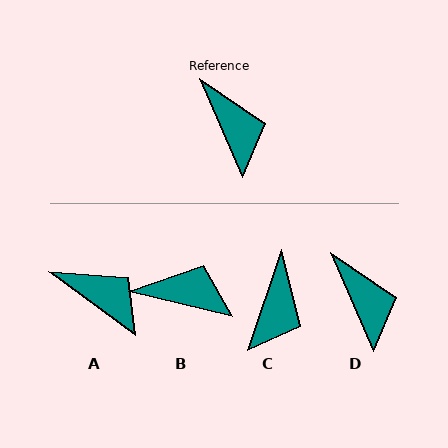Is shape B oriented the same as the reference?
No, it is off by about 53 degrees.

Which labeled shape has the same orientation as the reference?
D.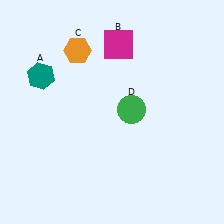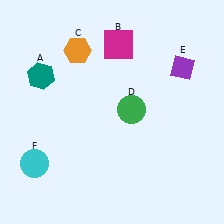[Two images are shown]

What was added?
A purple diamond (E), a cyan circle (F) were added in Image 2.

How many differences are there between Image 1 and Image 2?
There are 2 differences between the two images.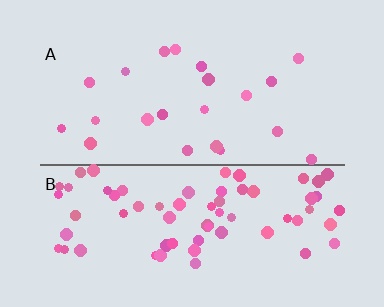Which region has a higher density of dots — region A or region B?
B (the bottom).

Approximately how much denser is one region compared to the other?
Approximately 3.1× — region B over region A.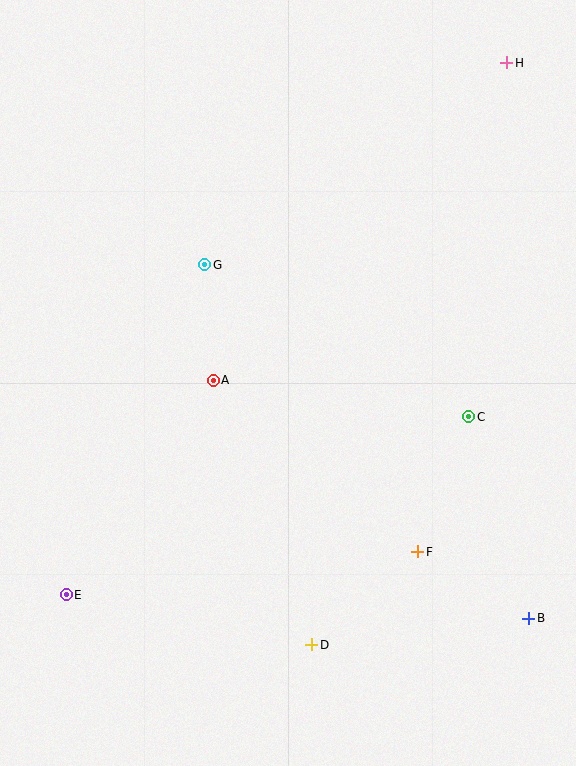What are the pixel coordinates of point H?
Point H is at (507, 63).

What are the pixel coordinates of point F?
Point F is at (418, 552).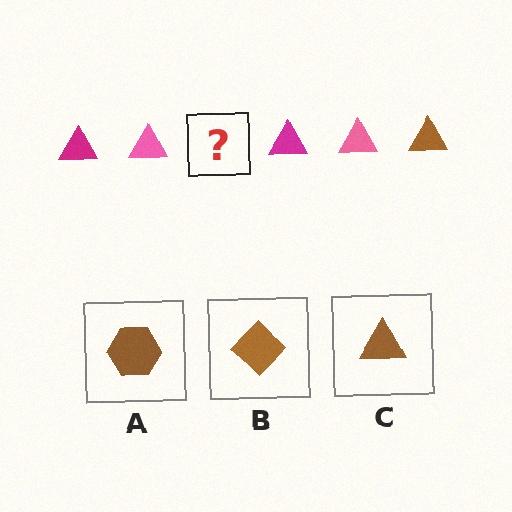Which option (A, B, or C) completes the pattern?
C.